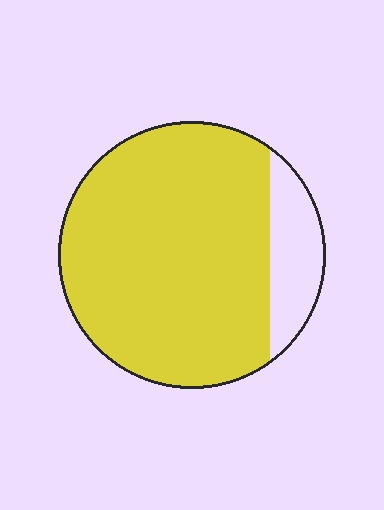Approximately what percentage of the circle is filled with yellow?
Approximately 85%.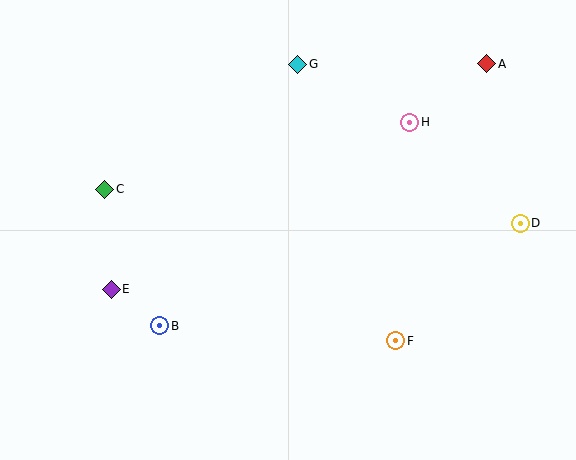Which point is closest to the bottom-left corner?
Point E is closest to the bottom-left corner.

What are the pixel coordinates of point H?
Point H is at (410, 122).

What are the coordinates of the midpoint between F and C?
The midpoint between F and C is at (250, 265).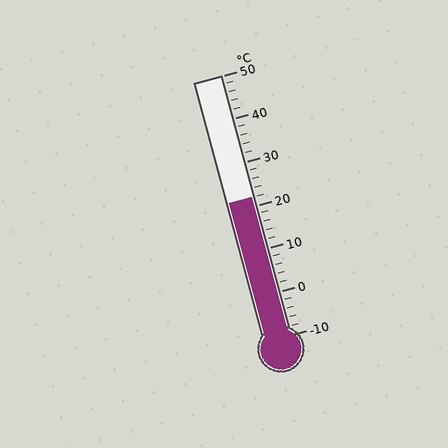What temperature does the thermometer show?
The thermometer shows approximately 22°C.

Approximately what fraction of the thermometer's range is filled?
The thermometer is filled to approximately 55% of its range.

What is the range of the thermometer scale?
The thermometer scale ranges from -10°C to 50°C.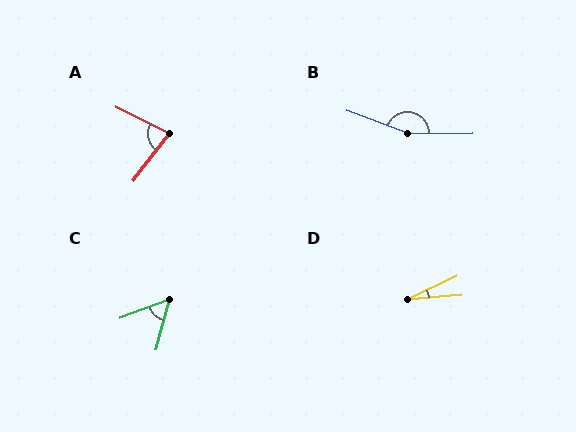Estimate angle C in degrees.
Approximately 54 degrees.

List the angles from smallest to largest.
D (21°), C (54°), A (79°), B (159°).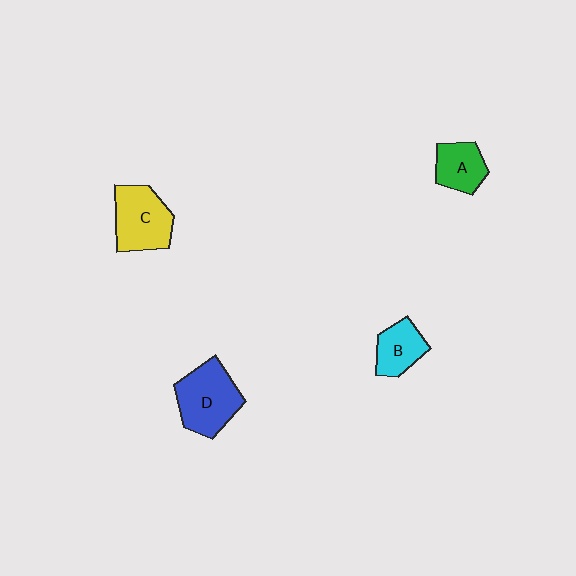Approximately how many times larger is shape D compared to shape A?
Approximately 1.7 times.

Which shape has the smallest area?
Shape A (green).